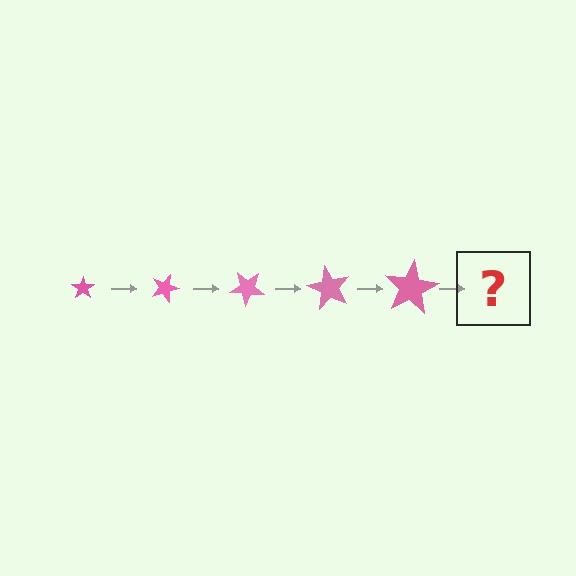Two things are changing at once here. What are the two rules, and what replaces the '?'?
The two rules are that the star grows larger each step and it rotates 20 degrees each step. The '?' should be a star, larger than the previous one and rotated 100 degrees from the start.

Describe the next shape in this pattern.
It should be a star, larger than the previous one and rotated 100 degrees from the start.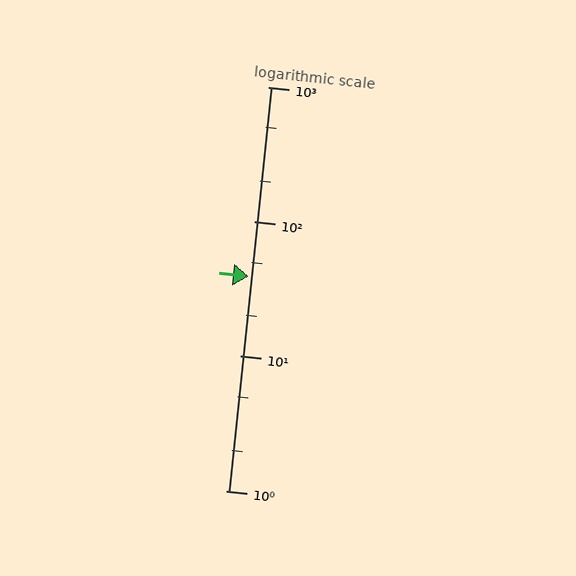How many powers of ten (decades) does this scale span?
The scale spans 3 decades, from 1 to 1000.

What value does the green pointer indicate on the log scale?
The pointer indicates approximately 39.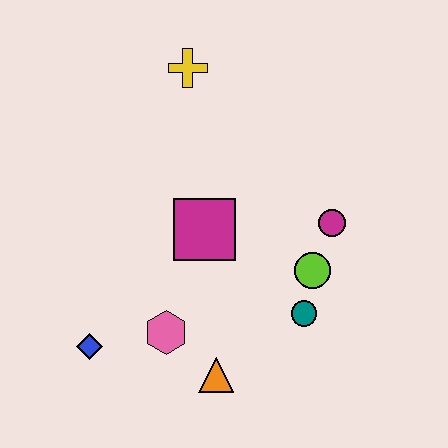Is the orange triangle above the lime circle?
No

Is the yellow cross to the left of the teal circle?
Yes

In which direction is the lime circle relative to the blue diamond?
The lime circle is to the right of the blue diamond.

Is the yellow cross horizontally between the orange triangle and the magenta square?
No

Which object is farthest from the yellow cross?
The orange triangle is farthest from the yellow cross.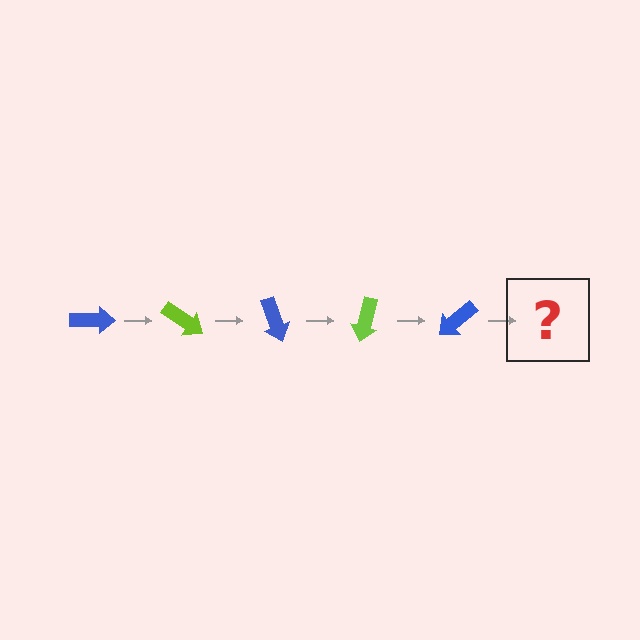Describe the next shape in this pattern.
It should be a lime arrow, rotated 175 degrees from the start.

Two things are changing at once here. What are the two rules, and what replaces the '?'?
The two rules are that it rotates 35 degrees each step and the color cycles through blue and lime. The '?' should be a lime arrow, rotated 175 degrees from the start.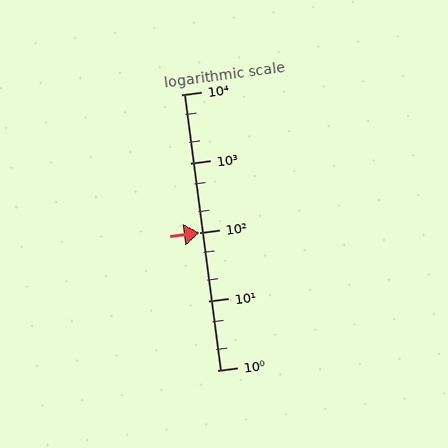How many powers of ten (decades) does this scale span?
The scale spans 4 decades, from 1 to 10000.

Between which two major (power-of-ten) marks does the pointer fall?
The pointer is between 100 and 1000.